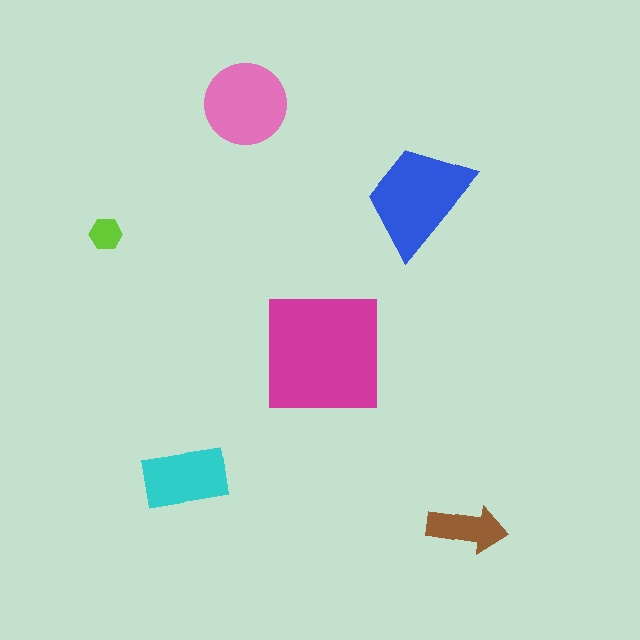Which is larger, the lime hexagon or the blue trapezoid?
The blue trapezoid.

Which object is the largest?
The magenta square.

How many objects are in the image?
There are 6 objects in the image.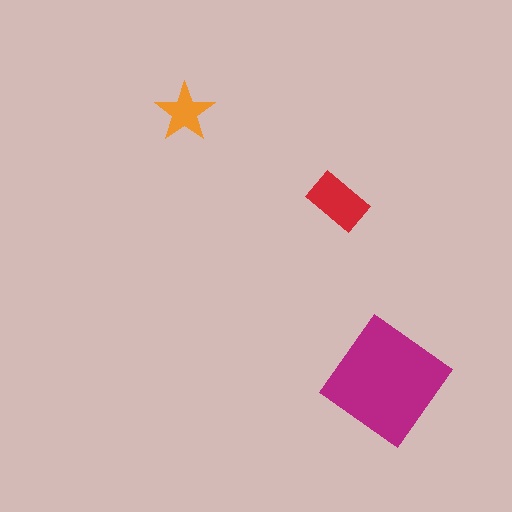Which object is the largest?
The magenta diamond.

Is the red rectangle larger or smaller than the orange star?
Larger.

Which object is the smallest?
The orange star.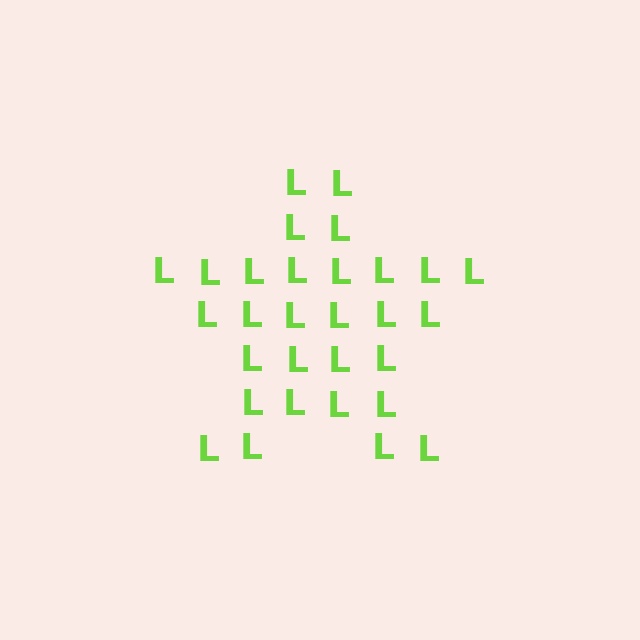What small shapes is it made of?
It is made of small letter L's.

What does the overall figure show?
The overall figure shows a star.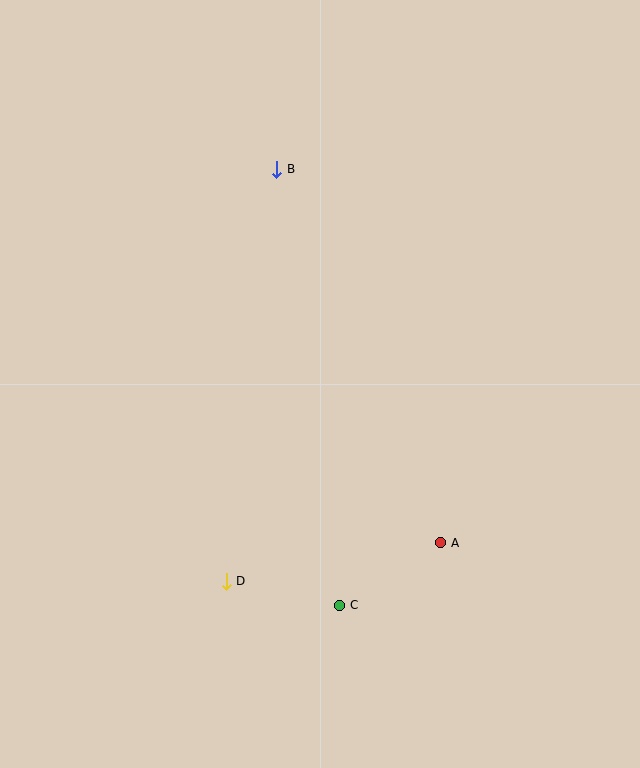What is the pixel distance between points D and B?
The distance between D and B is 415 pixels.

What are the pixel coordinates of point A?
Point A is at (441, 543).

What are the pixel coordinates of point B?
Point B is at (277, 169).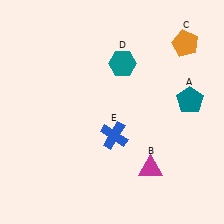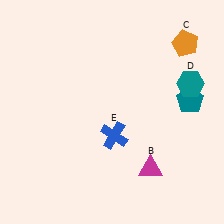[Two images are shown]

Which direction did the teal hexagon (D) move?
The teal hexagon (D) moved right.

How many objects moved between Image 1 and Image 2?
1 object moved between the two images.